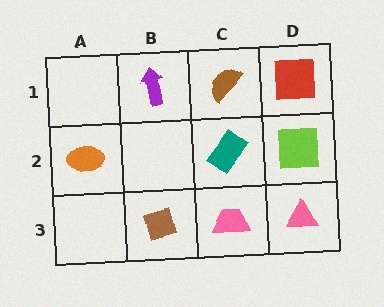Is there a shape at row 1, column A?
No, that cell is empty.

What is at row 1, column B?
A purple arrow.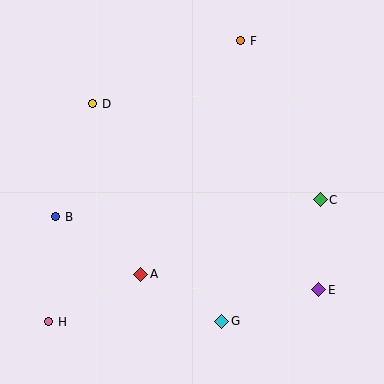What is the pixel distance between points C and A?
The distance between C and A is 194 pixels.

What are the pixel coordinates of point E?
Point E is at (319, 290).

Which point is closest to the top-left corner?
Point D is closest to the top-left corner.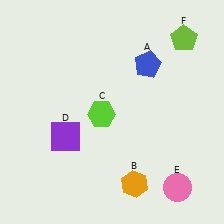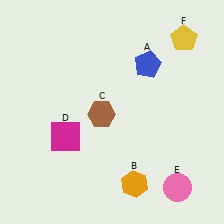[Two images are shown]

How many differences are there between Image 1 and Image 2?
There are 3 differences between the two images.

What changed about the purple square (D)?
In Image 1, D is purple. In Image 2, it changed to magenta.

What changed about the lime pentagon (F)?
In Image 1, F is lime. In Image 2, it changed to yellow.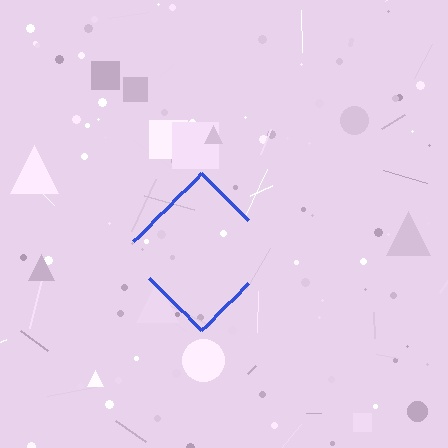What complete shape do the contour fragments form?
The contour fragments form a diamond.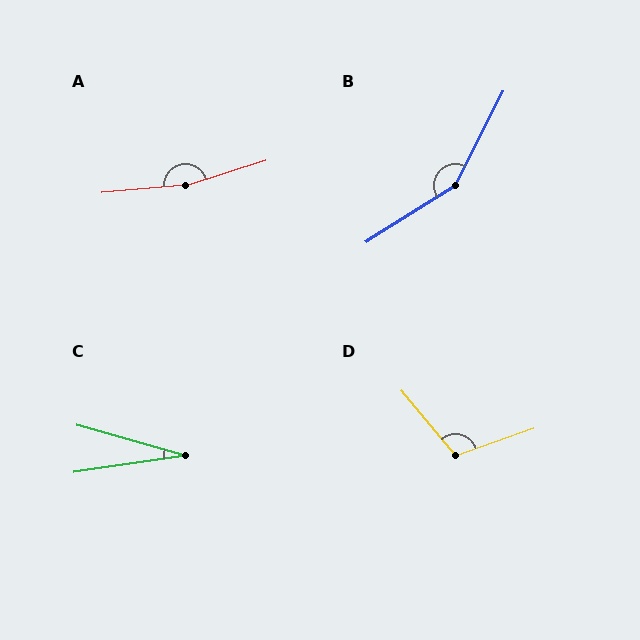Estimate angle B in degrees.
Approximately 149 degrees.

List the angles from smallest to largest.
C (24°), D (111°), B (149°), A (167°).